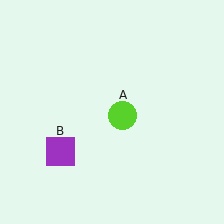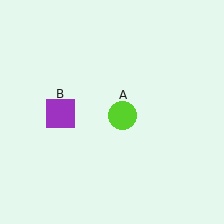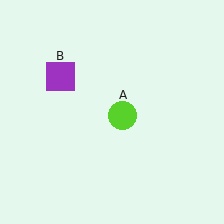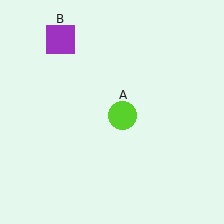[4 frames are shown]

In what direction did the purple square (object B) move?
The purple square (object B) moved up.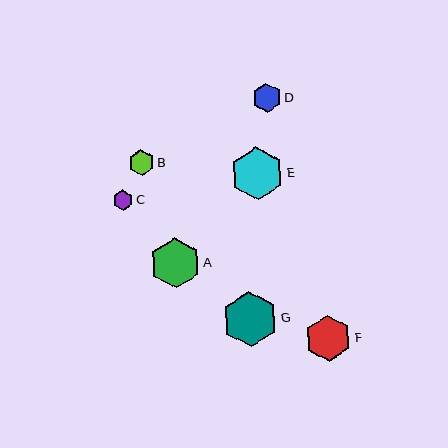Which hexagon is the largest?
Hexagon G is the largest with a size of approximately 55 pixels.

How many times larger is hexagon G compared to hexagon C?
Hexagon G is approximately 2.7 times the size of hexagon C.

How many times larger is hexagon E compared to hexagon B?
Hexagon E is approximately 2.1 times the size of hexagon B.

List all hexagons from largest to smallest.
From largest to smallest: G, E, A, F, D, B, C.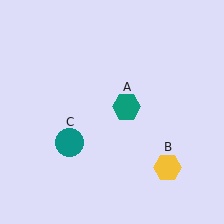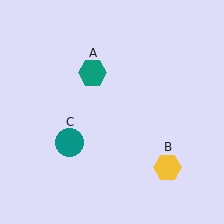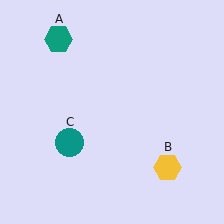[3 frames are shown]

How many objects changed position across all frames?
1 object changed position: teal hexagon (object A).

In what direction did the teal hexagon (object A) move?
The teal hexagon (object A) moved up and to the left.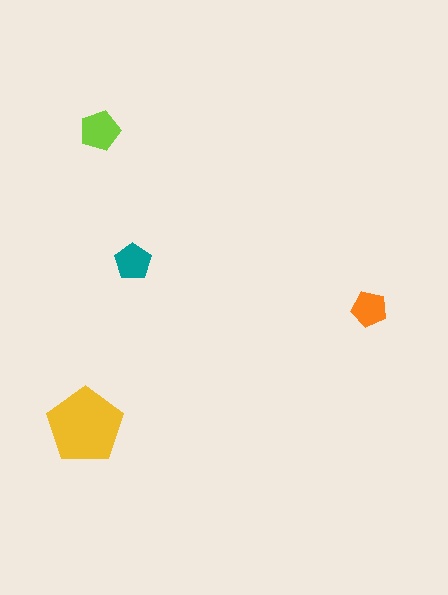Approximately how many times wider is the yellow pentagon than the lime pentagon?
About 2 times wider.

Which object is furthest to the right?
The orange pentagon is rightmost.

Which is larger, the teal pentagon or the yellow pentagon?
The yellow one.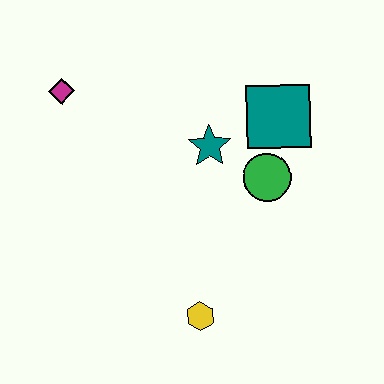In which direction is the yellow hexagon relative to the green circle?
The yellow hexagon is below the green circle.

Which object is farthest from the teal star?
The yellow hexagon is farthest from the teal star.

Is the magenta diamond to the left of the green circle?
Yes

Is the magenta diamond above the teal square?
Yes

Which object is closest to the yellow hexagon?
The green circle is closest to the yellow hexagon.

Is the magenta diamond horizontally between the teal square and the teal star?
No